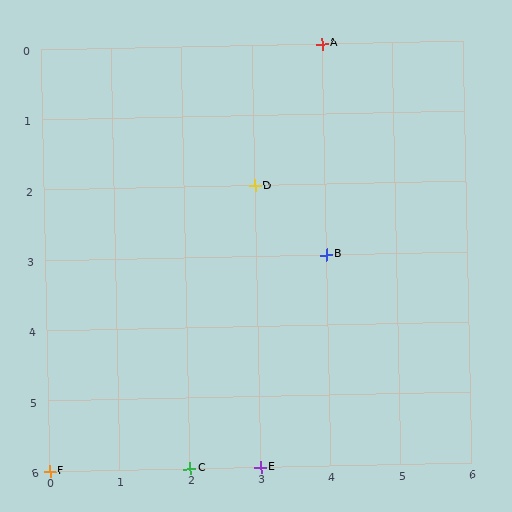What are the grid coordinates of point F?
Point F is at grid coordinates (0, 6).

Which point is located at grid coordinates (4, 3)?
Point B is at (4, 3).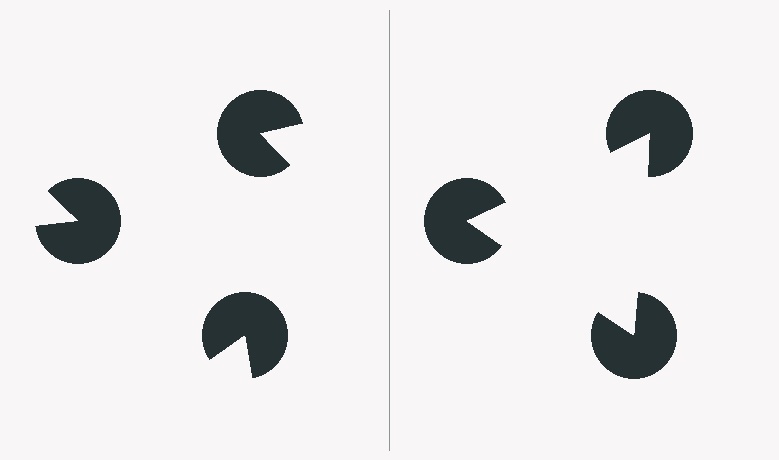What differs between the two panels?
The pac-man discs are positioned identically on both sides; only the wedge orientations differ. On the right they align to a triangle; on the left they are misaligned.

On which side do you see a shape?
An illusory triangle appears on the right side. On the left side the wedge cuts are rotated, so no coherent shape forms.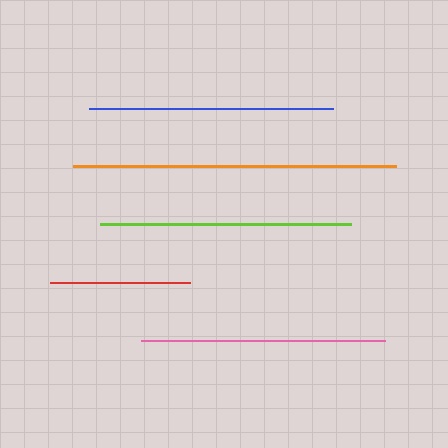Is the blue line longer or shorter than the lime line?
The lime line is longer than the blue line.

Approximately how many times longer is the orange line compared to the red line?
The orange line is approximately 2.3 times the length of the red line.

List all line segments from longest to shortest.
From longest to shortest: orange, lime, blue, pink, red.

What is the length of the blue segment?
The blue segment is approximately 245 pixels long.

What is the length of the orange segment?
The orange segment is approximately 323 pixels long.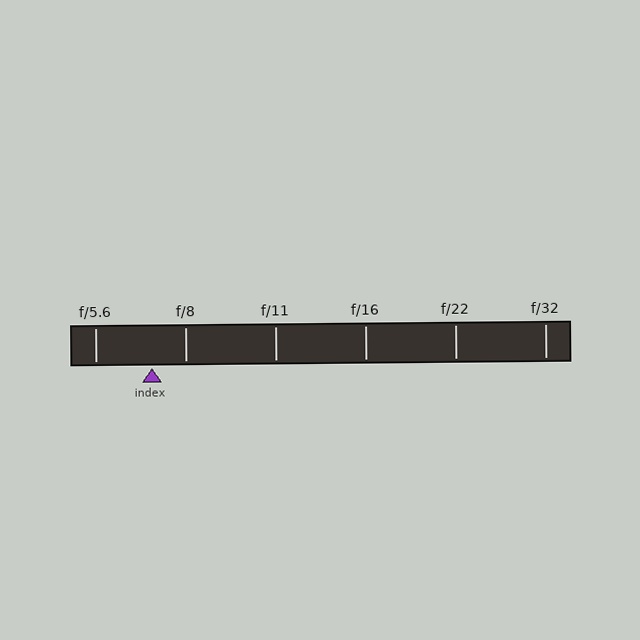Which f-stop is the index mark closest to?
The index mark is closest to f/8.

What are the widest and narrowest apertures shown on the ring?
The widest aperture shown is f/5.6 and the narrowest is f/32.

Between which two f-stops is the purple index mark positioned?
The index mark is between f/5.6 and f/8.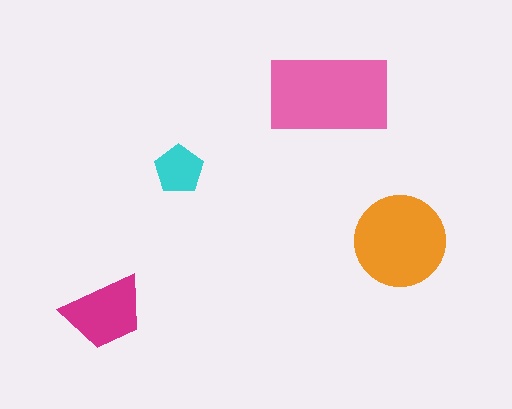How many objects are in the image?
There are 4 objects in the image.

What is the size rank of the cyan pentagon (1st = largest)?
4th.